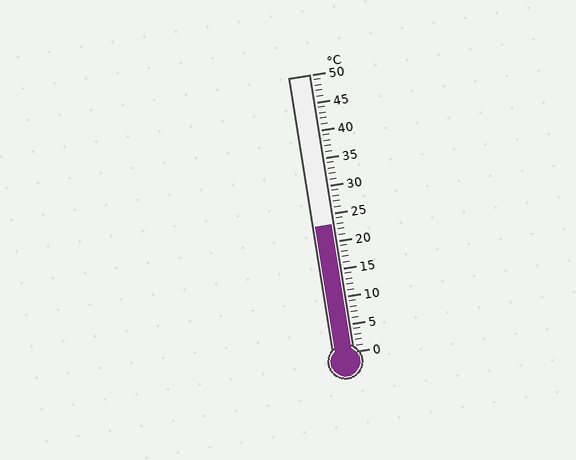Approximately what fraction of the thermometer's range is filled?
The thermometer is filled to approximately 45% of its range.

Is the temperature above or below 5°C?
The temperature is above 5°C.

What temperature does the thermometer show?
The thermometer shows approximately 23°C.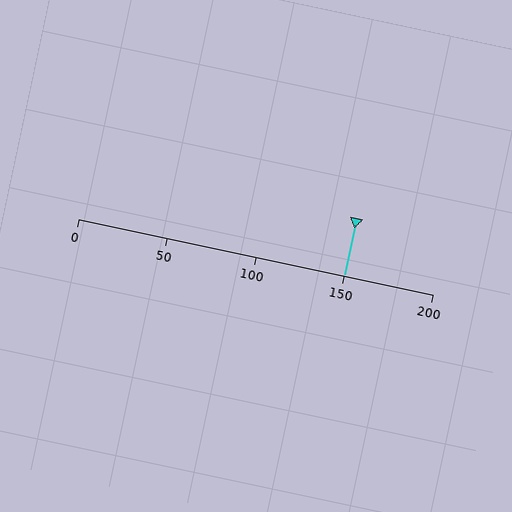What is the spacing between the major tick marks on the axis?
The major ticks are spaced 50 apart.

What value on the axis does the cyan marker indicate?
The marker indicates approximately 150.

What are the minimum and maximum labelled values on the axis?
The axis runs from 0 to 200.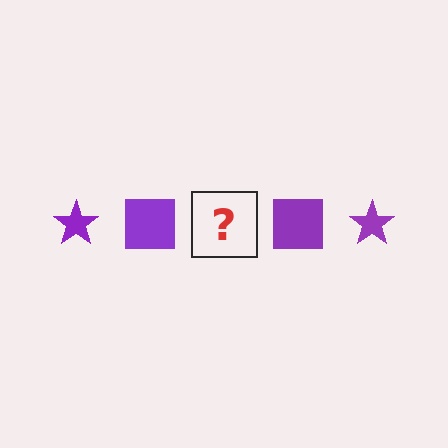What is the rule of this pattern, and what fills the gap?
The rule is that the pattern cycles through star, square shapes in purple. The gap should be filled with a purple star.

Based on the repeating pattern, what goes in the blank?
The blank should be a purple star.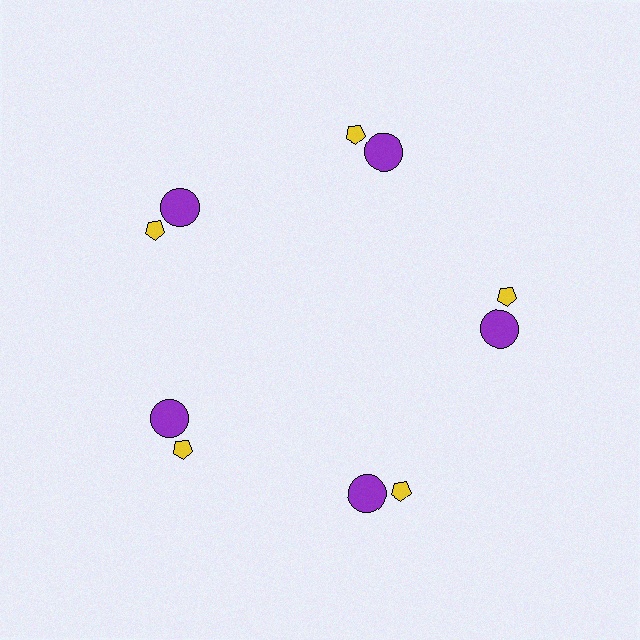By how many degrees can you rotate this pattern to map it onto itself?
The pattern maps onto itself every 72 degrees of rotation.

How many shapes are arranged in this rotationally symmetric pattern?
There are 10 shapes, arranged in 5 groups of 2.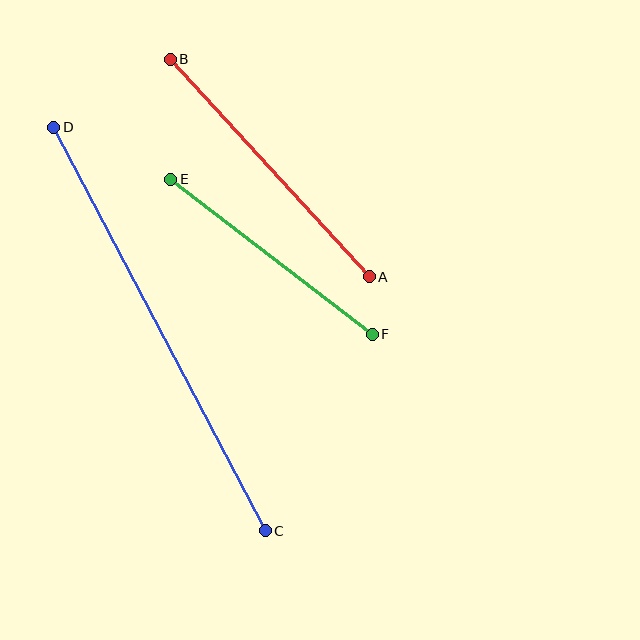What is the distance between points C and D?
The distance is approximately 456 pixels.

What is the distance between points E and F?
The distance is approximately 254 pixels.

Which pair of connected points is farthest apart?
Points C and D are farthest apart.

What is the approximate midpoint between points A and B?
The midpoint is at approximately (270, 168) pixels.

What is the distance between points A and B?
The distance is approximately 295 pixels.